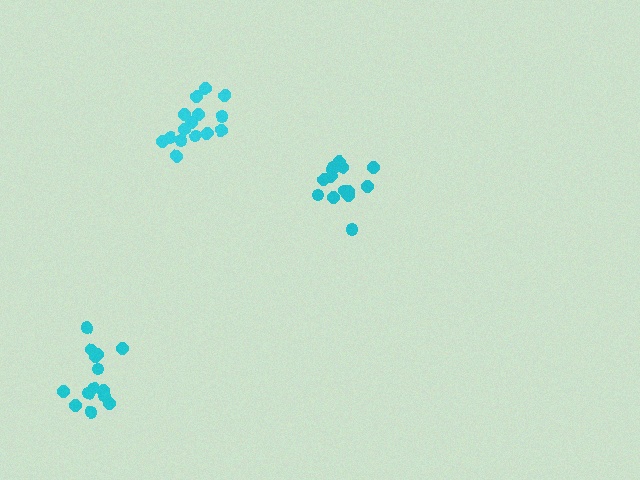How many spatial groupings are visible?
There are 3 spatial groupings.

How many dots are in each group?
Group 1: 15 dots, Group 2: 15 dots, Group 3: 14 dots (44 total).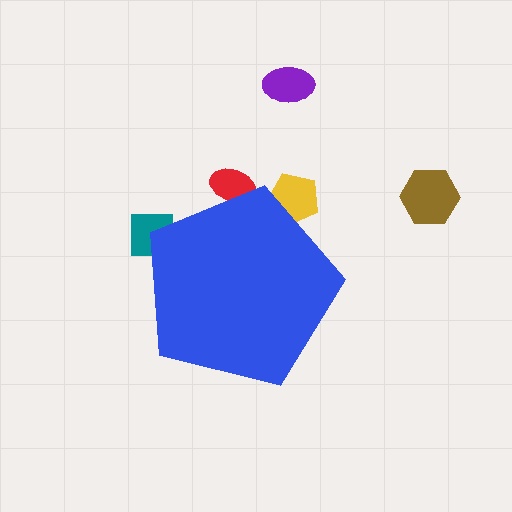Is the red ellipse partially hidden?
Yes, the red ellipse is partially hidden behind the blue pentagon.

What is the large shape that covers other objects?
A blue pentagon.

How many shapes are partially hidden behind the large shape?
3 shapes are partially hidden.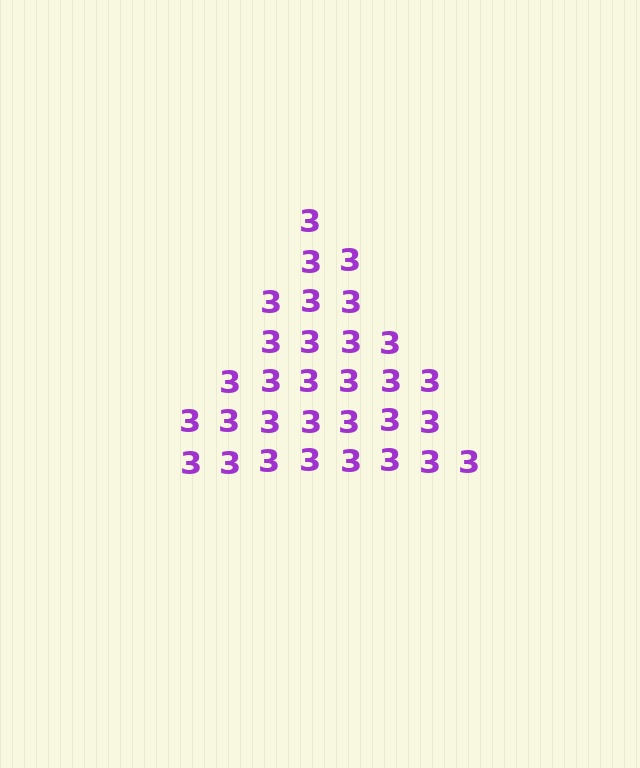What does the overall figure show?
The overall figure shows a triangle.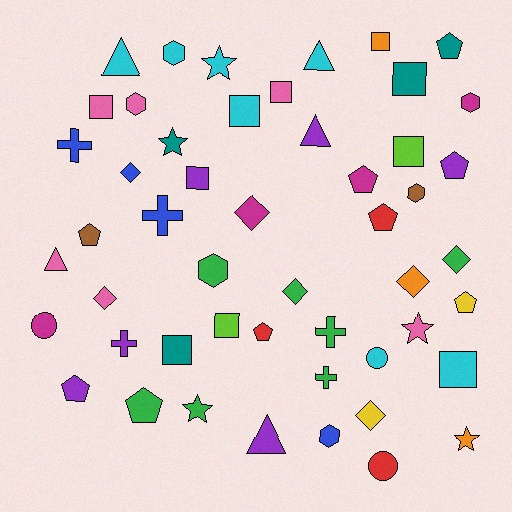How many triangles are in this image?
There are 5 triangles.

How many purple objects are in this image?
There are 6 purple objects.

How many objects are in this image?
There are 50 objects.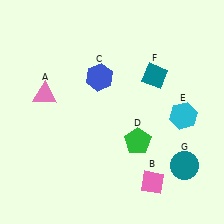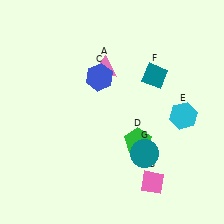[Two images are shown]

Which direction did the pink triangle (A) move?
The pink triangle (A) moved right.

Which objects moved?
The objects that moved are: the pink triangle (A), the teal circle (G).